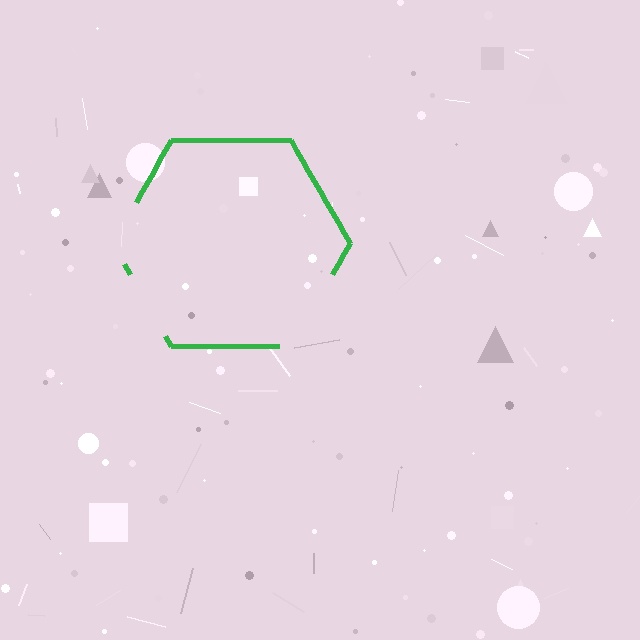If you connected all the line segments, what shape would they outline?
They would outline a hexagon.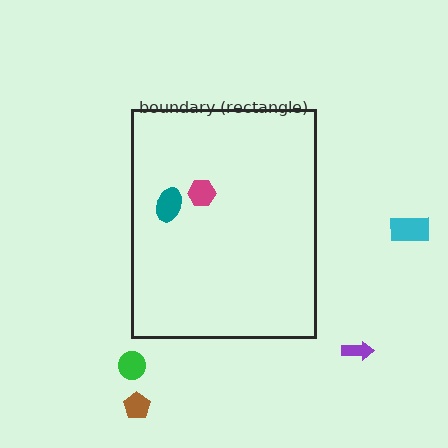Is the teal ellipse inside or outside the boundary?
Inside.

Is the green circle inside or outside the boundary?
Outside.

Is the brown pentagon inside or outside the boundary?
Outside.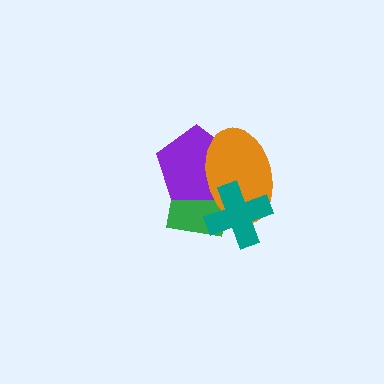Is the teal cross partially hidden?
No, no other shape covers it.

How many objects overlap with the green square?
3 objects overlap with the green square.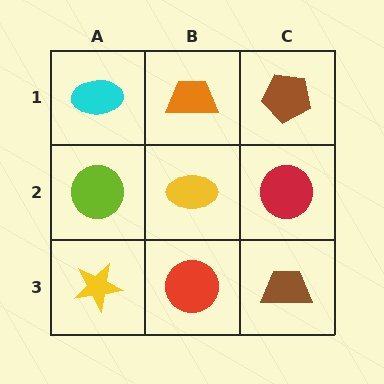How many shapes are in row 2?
3 shapes.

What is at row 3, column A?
A yellow star.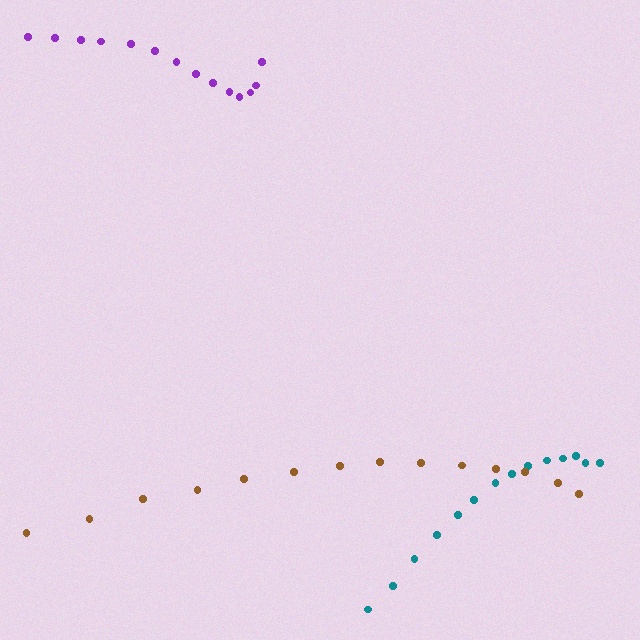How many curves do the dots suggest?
There are 3 distinct paths.